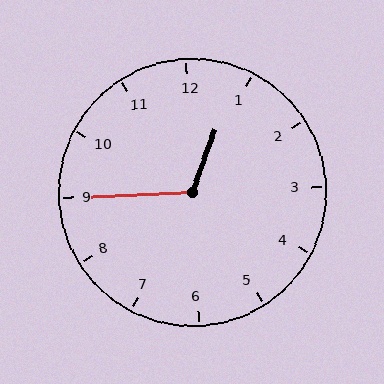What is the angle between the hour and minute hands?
Approximately 112 degrees.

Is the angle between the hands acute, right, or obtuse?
It is obtuse.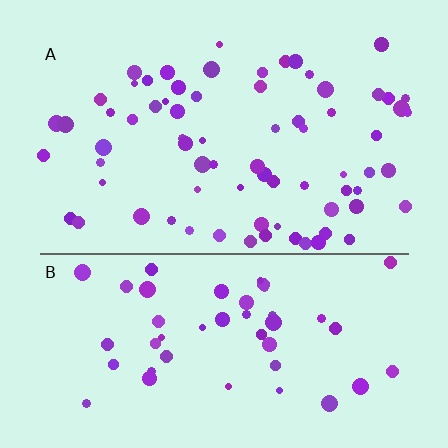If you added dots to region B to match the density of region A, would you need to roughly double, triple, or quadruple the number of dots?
Approximately double.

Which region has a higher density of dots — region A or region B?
A (the top).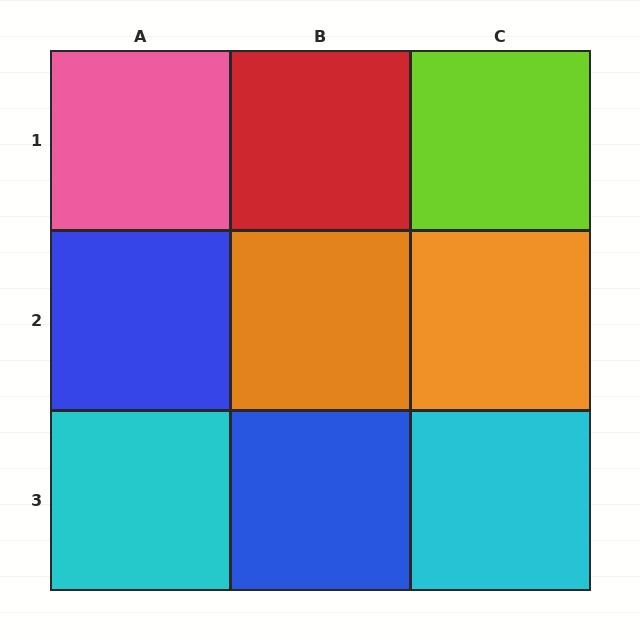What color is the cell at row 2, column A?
Blue.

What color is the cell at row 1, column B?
Red.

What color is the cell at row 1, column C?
Lime.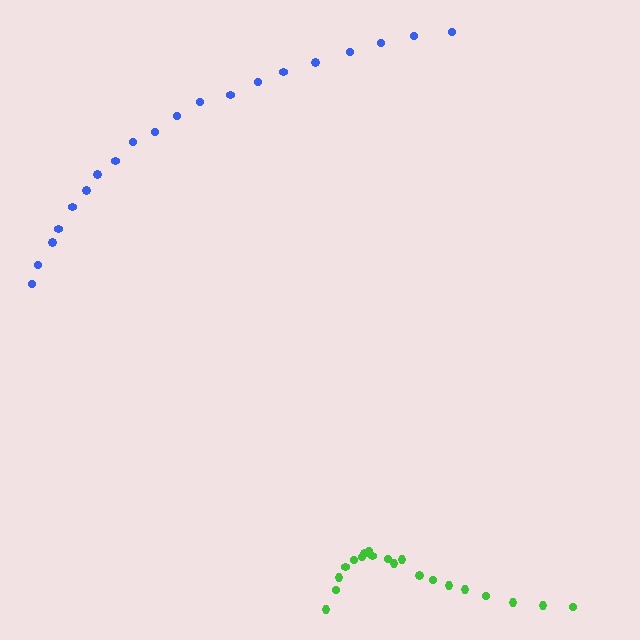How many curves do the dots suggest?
There are 2 distinct paths.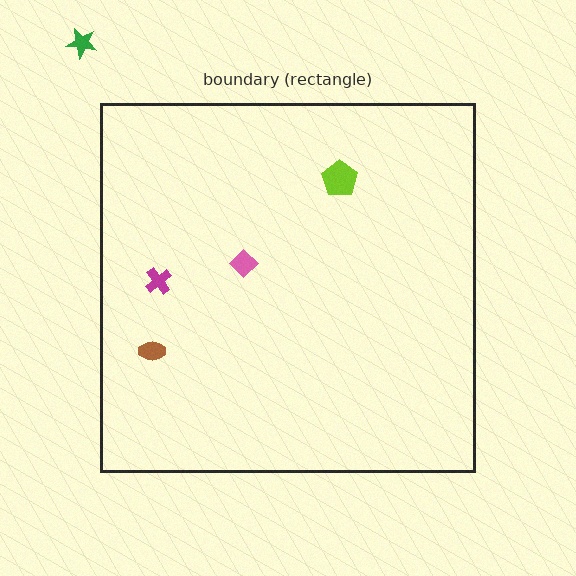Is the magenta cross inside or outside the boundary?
Inside.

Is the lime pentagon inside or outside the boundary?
Inside.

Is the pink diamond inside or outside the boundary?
Inside.